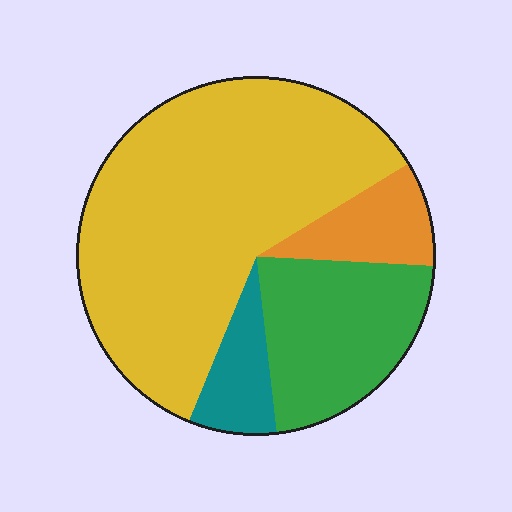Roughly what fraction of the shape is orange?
Orange takes up about one tenth (1/10) of the shape.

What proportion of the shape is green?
Green takes up between a sixth and a third of the shape.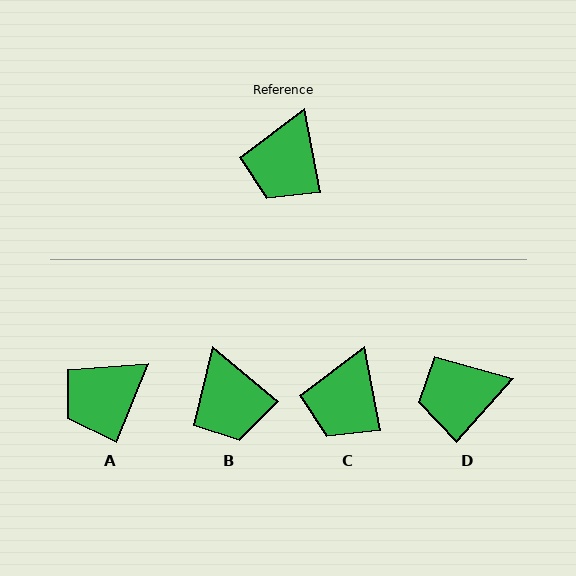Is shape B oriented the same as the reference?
No, it is off by about 39 degrees.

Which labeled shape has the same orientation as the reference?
C.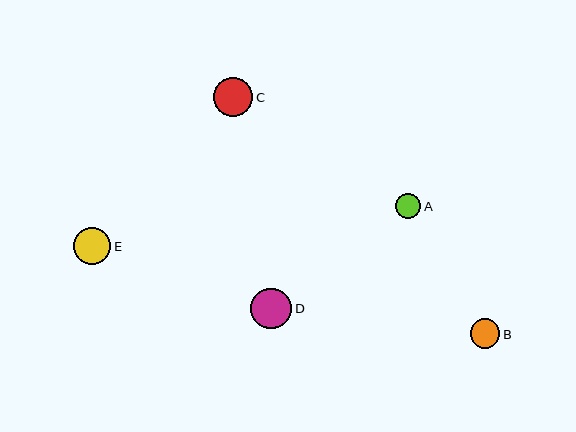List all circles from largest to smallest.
From largest to smallest: D, C, E, B, A.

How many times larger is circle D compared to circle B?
Circle D is approximately 1.4 times the size of circle B.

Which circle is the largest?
Circle D is the largest with a size of approximately 41 pixels.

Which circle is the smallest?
Circle A is the smallest with a size of approximately 25 pixels.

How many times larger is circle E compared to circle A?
Circle E is approximately 1.5 times the size of circle A.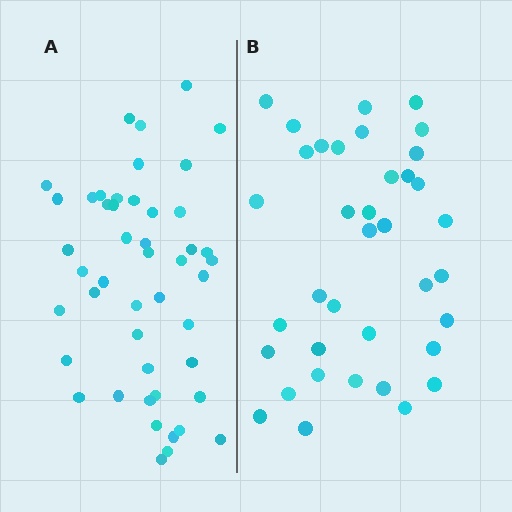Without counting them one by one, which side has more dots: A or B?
Region A (the left region) has more dots.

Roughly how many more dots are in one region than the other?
Region A has roughly 10 or so more dots than region B.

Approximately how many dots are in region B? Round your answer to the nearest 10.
About 40 dots. (The exact count is 37, which rounds to 40.)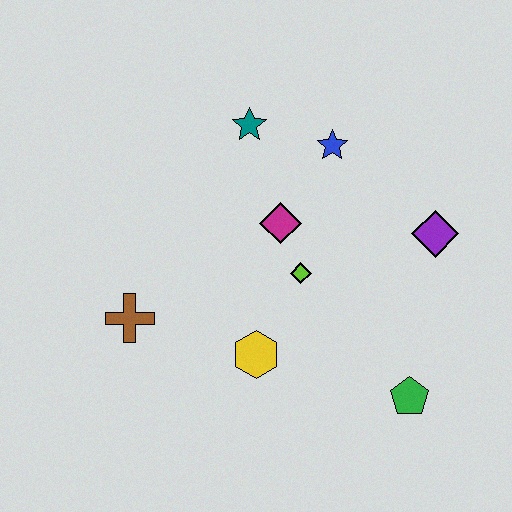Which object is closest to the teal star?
The blue star is closest to the teal star.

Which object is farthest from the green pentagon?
The teal star is farthest from the green pentagon.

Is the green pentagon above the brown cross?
No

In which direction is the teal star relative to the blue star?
The teal star is to the left of the blue star.